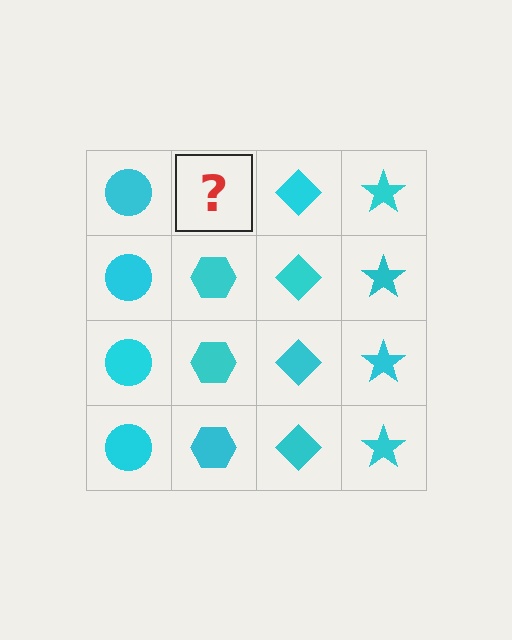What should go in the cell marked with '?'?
The missing cell should contain a cyan hexagon.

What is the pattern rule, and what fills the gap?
The rule is that each column has a consistent shape. The gap should be filled with a cyan hexagon.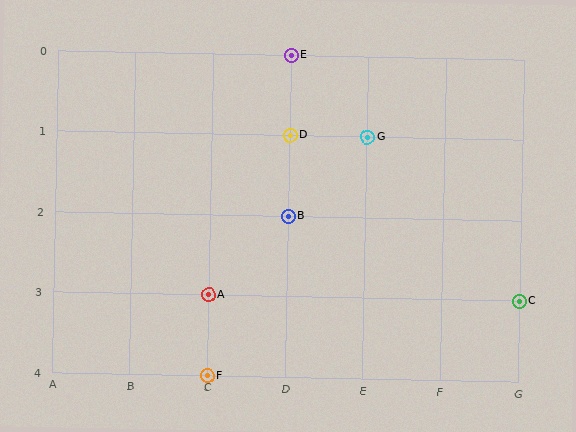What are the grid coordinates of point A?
Point A is at grid coordinates (C, 3).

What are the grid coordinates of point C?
Point C is at grid coordinates (G, 3).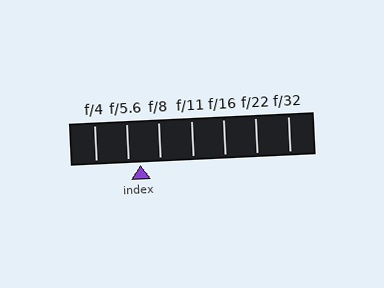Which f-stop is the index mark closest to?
The index mark is closest to f/5.6.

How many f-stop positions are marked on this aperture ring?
There are 7 f-stop positions marked.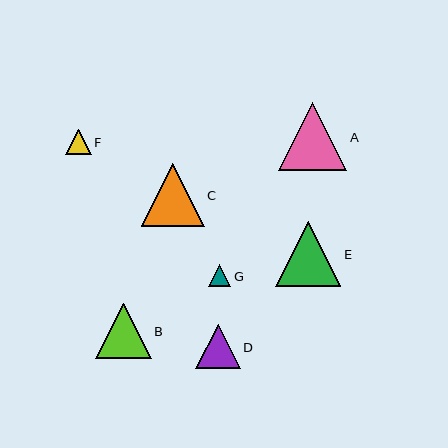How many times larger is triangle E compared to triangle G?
Triangle E is approximately 2.9 times the size of triangle G.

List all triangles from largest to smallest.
From largest to smallest: A, E, C, B, D, F, G.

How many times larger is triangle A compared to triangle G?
Triangle A is approximately 3.0 times the size of triangle G.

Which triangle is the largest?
Triangle A is the largest with a size of approximately 68 pixels.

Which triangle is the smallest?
Triangle G is the smallest with a size of approximately 23 pixels.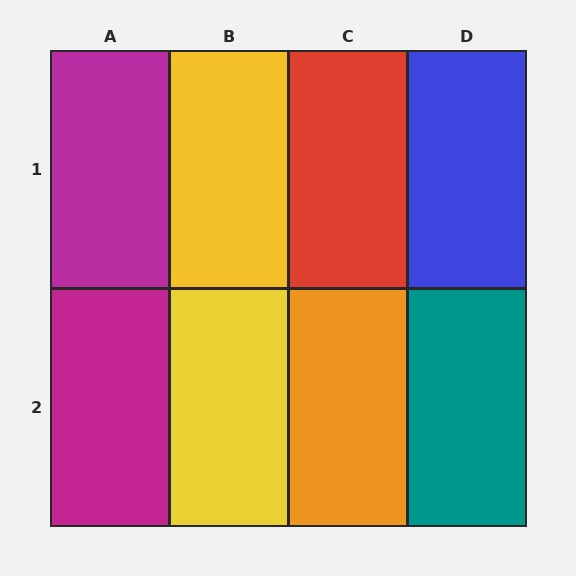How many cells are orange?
1 cell is orange.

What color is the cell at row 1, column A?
Magenta.